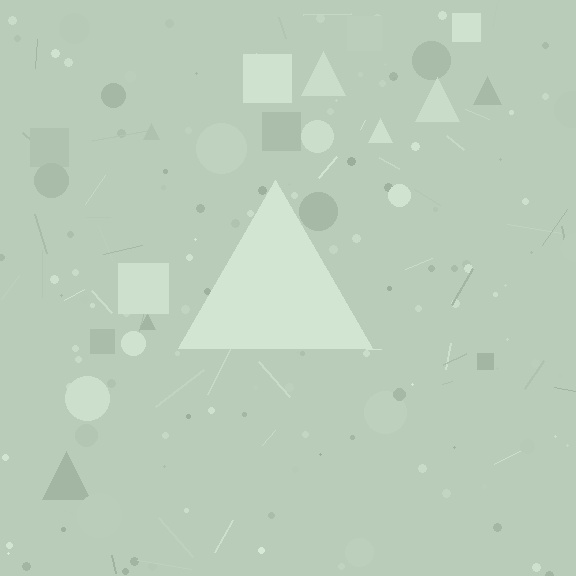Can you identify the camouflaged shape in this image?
The camouflaged shape is a triangle.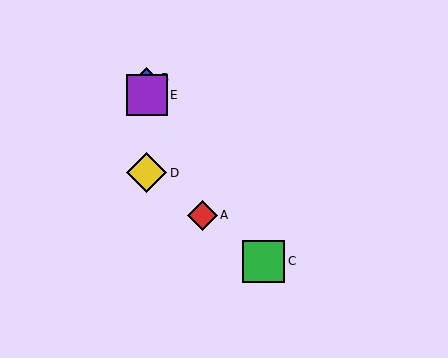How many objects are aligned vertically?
3 objects (B, D, E) are aligned vertically.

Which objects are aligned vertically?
Objects B, D, E are aligned vertically.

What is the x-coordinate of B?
Object B is at x≈147.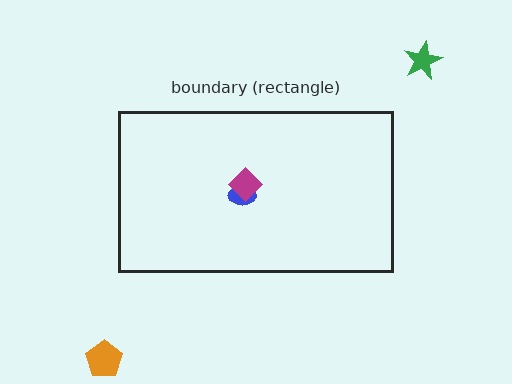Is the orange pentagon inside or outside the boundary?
Outside.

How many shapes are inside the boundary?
2 inside, 2 outside.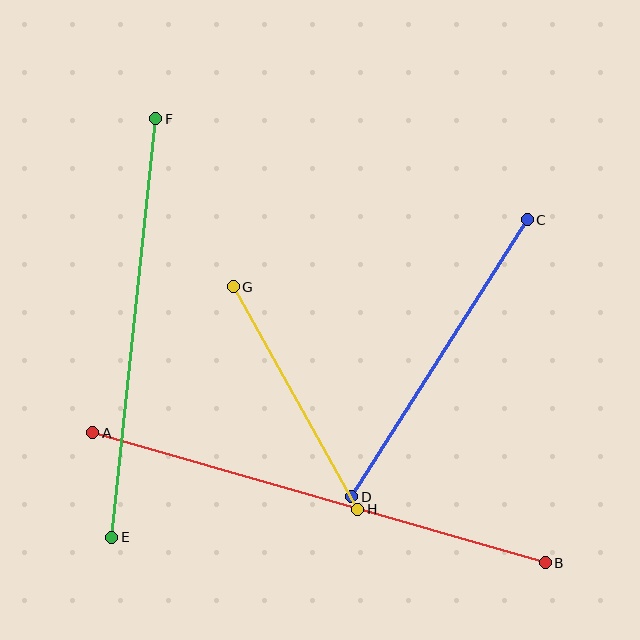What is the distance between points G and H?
The distance is approximately 255 pixels.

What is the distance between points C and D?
The distance is approximately 328 pixels.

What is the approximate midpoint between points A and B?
The midpoint is at approximately (319, 498) pixels.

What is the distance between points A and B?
The distance is approximately 471 pixels.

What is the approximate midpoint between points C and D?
The midpoint is at approximately (440, 358) pixels.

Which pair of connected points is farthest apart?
Points A and B are farthest apart.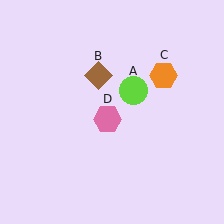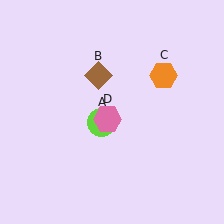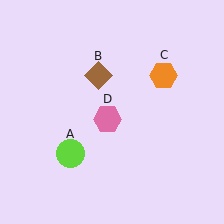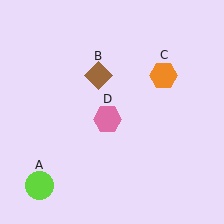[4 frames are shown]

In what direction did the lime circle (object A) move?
The lime circle (object A) moved down and to the left.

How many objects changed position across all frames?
1 object changed position: lime circle (object A).